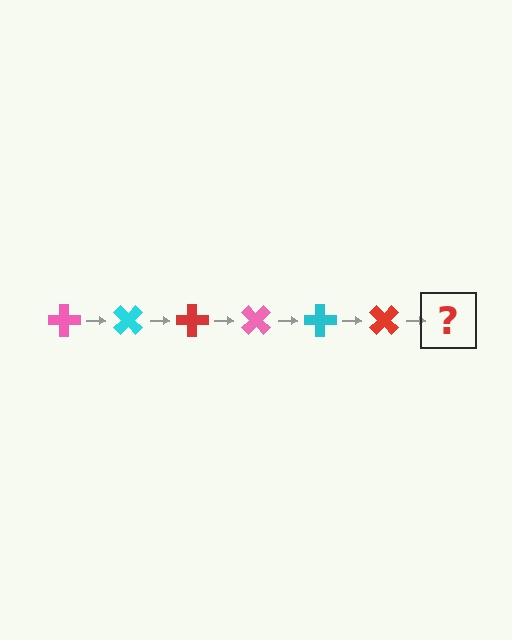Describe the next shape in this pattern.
It should be a pink cross, rotated 270 degrees from the start.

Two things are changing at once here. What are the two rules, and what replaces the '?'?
The two rules are that it rotates 45 degrees each step and the color cycles through pink, cyan, and red. The '?' should be a pink cross, rotated 270 degrees from the start.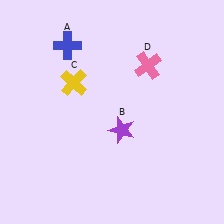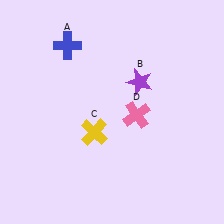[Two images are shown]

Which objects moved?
The objects that moved are: the purple star (B), the yellow cross (C), the pink cross (D).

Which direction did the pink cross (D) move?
The pink cross (D) moved down.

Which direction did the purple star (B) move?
The purple star (B) moved up.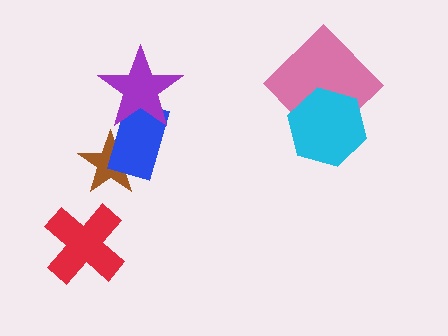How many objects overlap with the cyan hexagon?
1 object overlaps with the cyan hexagon.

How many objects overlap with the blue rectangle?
2 objects overlap with the blue rectangle.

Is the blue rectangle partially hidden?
Yes, it is partially covered by another shape.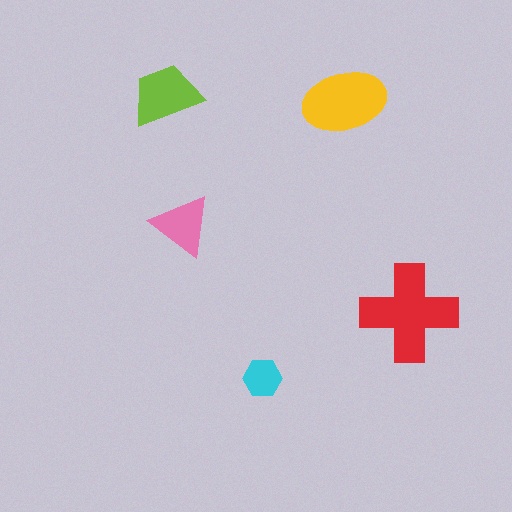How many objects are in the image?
There are 5 objects in the image.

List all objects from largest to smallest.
The red cross, the yellow ellipse, the lime trapezoid, the pink triangle, the cyan hexagon.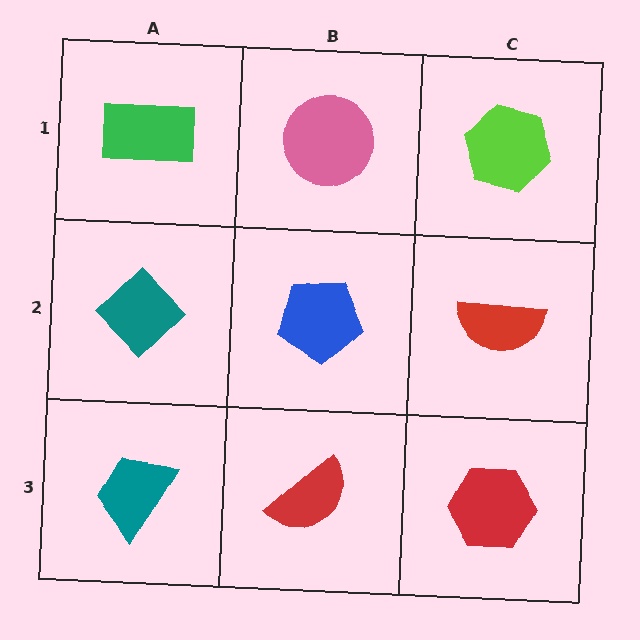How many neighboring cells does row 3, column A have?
2.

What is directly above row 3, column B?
A blue pentagon.